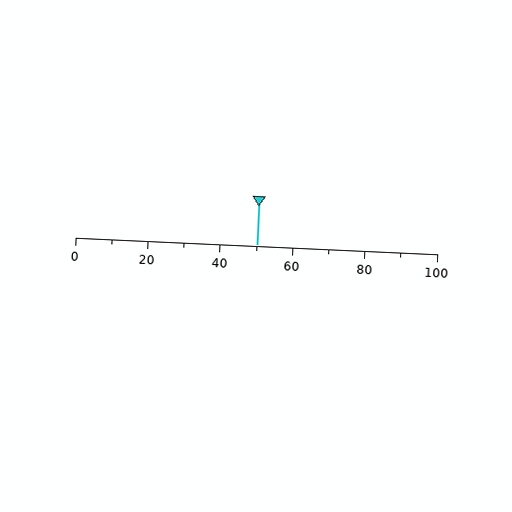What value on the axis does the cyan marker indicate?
The marker indicates approximately 50.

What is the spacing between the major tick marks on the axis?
The major ticks are spaced 20 apart.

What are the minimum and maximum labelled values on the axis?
The axis runs from 0 to 100.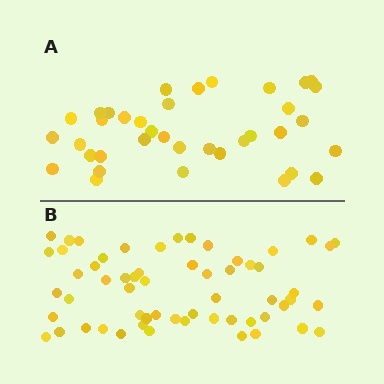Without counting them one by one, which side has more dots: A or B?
Region B (the bottom region) has more dots.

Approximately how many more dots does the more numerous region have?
Region B has approximately 20 more dots than region A.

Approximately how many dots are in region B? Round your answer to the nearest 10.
About 60 dots. (The exact count is 59, which rounds to 60.)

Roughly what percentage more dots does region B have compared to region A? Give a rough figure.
About 60% more.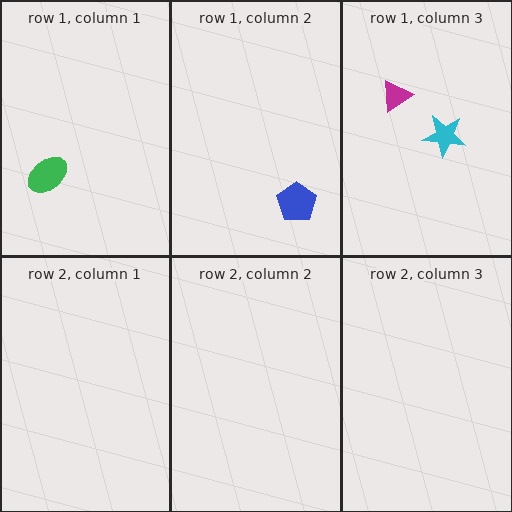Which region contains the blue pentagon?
The row 1, column 2 region.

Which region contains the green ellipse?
The row 1, column 1 region.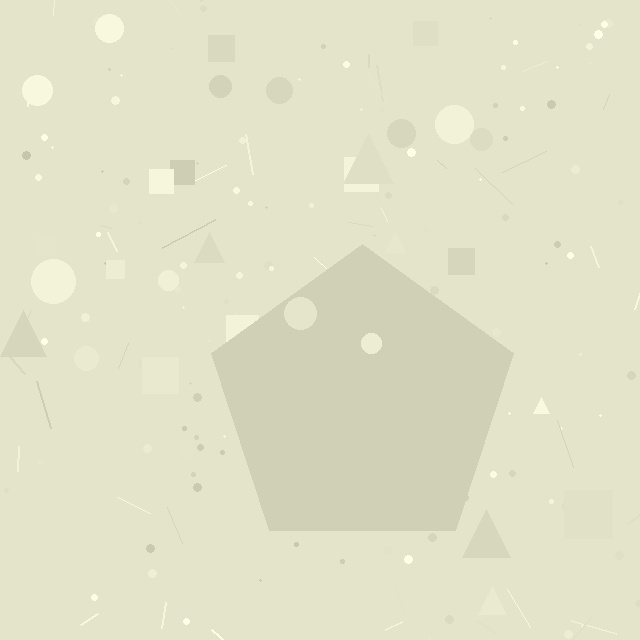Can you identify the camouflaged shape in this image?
The camouflaged shape is a pentagon.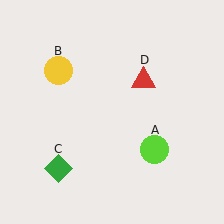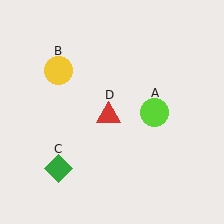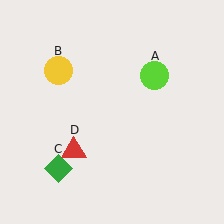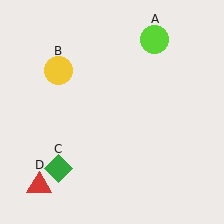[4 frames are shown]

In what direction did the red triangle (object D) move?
The red triangle (object D) moved down and to the left.